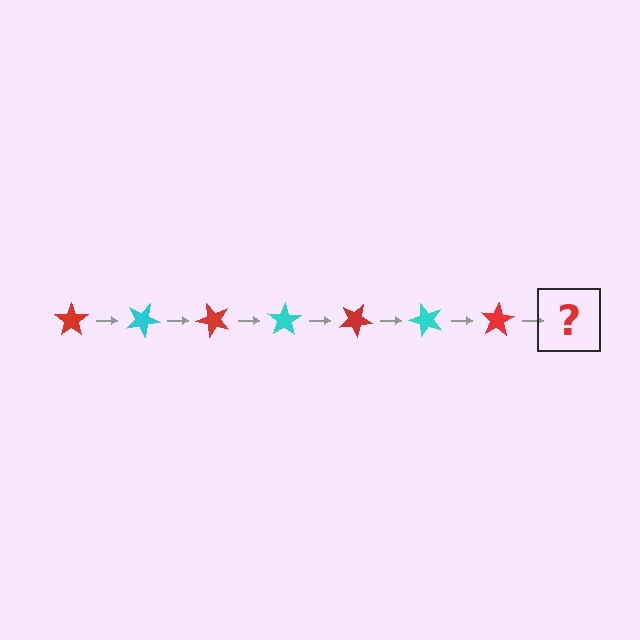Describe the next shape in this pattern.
It should be a cyan star, rotated 175 degrees from the start.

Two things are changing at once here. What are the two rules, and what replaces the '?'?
The two rules are that it rotates 25 degrees each step and the color cycles through red and cyan. The '?' should be a cyan star, rotated 175 degrees from the start.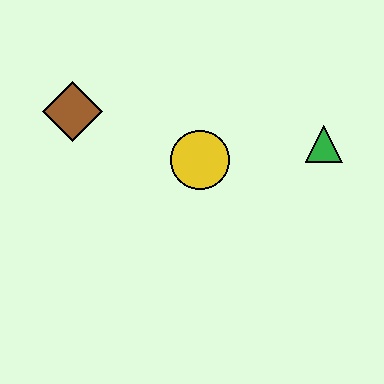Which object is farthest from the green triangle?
The brown diamond is farthest from the green triangle.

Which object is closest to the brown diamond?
The yellow circle is closest to the brown diamond.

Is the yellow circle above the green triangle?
No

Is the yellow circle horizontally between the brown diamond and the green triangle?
Yes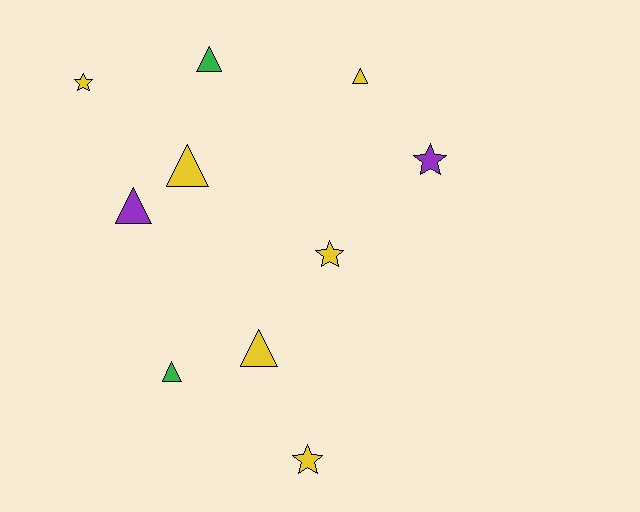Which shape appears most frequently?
Triangle, with 6 objects.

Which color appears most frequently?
Yellow, with 6 objects.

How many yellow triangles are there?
There are 3 yellow triangles.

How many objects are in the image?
There are 10 objects.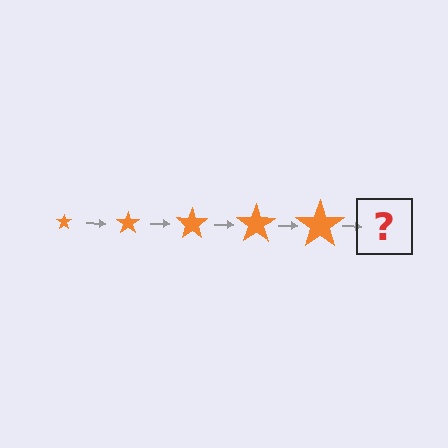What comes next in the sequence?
The next element should be an orange star, larger than the previous one.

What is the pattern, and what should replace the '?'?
The pattern is that the star gets progressively larger each step. The '?' should be an orange star, larger than the previous one.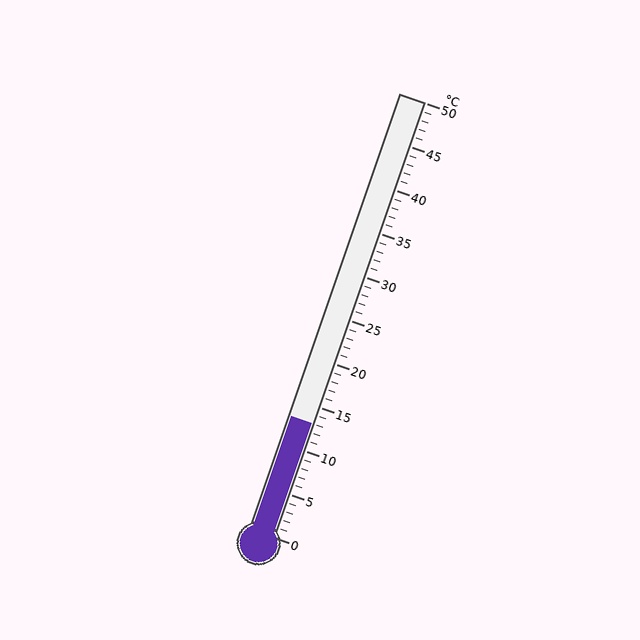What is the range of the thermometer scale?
The thermometer scale ranges from 0°C to 50°C.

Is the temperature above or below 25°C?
The temperature is below 25°C.